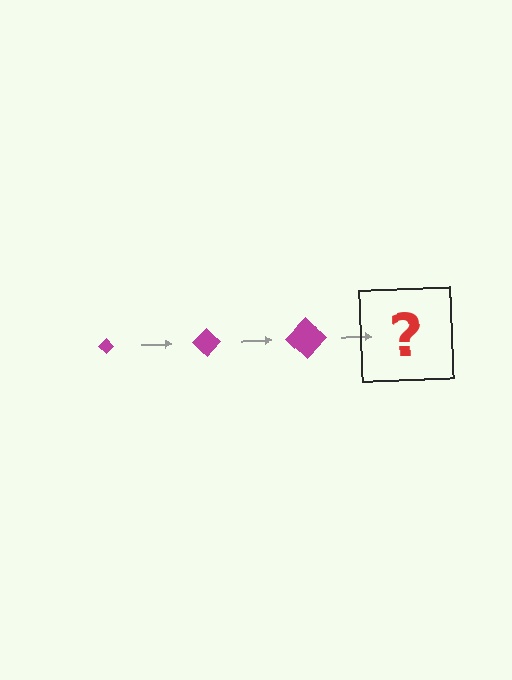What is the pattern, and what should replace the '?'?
The pattern is that the diamond gets progressively larger each step. The '?' should be a magenta diamond, larger than the previous one.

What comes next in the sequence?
The next element should be a magenta diamond, larger than the previous one.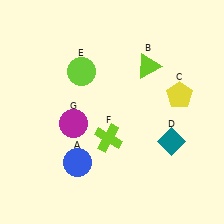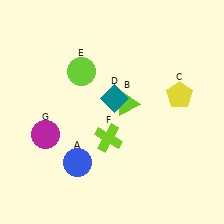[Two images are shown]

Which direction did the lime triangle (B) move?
The lime triangle (B) moved down.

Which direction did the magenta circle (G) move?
The magenta circle (G) moved left.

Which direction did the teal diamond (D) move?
The teal diamond (D) moved left.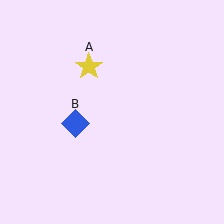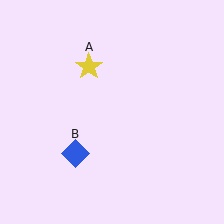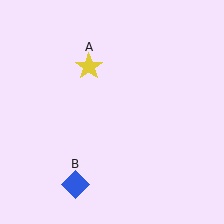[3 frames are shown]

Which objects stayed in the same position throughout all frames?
Yellow star (object A) remained stationary.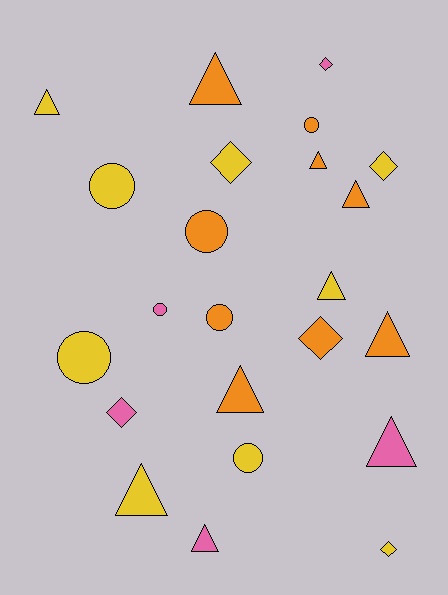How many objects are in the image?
There are 23 objects.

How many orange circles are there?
There are 3 orange circles.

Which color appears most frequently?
Orange, with 9 objects.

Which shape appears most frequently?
Triangle, with 10 objects.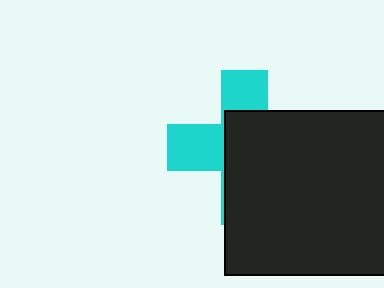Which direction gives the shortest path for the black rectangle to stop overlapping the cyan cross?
Moving right gives the shortest separation.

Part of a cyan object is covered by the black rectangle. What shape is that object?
It is a cross.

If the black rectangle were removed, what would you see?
You would see the complete cyan cross.